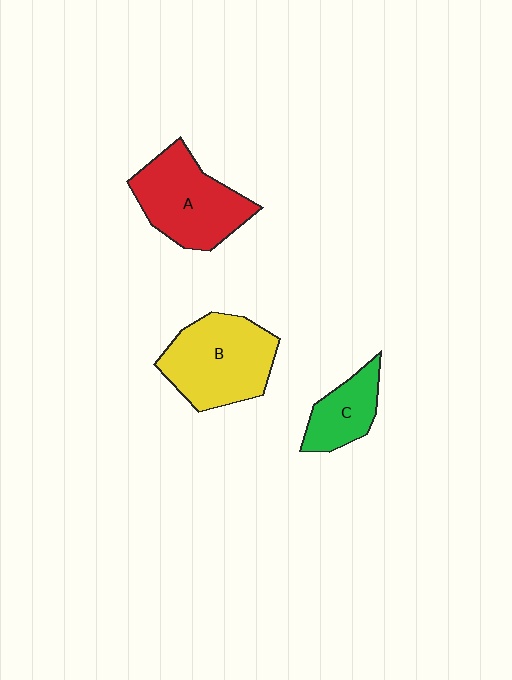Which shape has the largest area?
Shape B (yellow).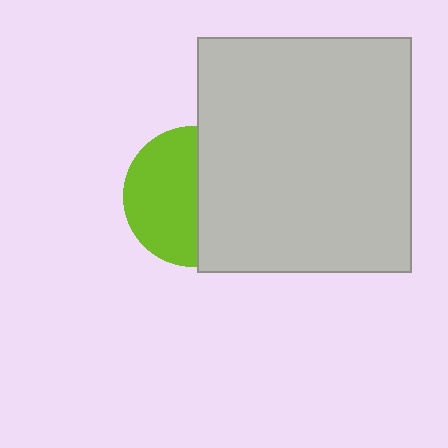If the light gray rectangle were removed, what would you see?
You would see the complete lime circle.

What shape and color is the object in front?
The object in front is a light gray rectangle.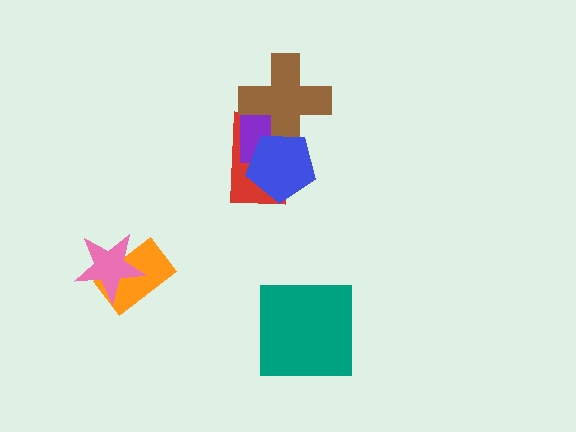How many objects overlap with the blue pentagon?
3 objects overlap with the blue pentagon.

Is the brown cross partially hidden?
Yes, it is partially covered by another shape.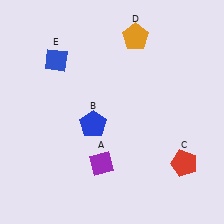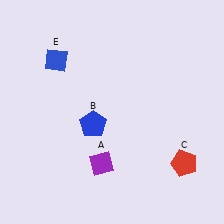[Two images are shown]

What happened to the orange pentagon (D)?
The orange pentagon (D) was removed in Image 2. It was in the top-right area of Image 1.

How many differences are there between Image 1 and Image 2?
There is 1 difference between the two images.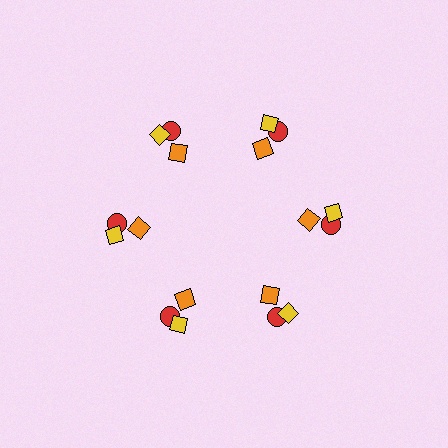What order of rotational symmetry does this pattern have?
This pattern has 6-fold rotational symmetry.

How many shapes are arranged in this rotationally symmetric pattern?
There are 18 shapes, arranged in 6 groups of 3.